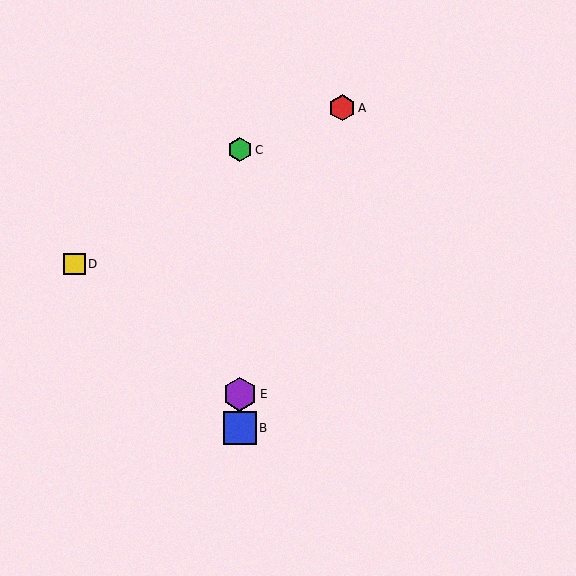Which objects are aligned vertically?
Objects B, C, E are aligned vertically.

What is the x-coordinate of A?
Object A is at x≈342.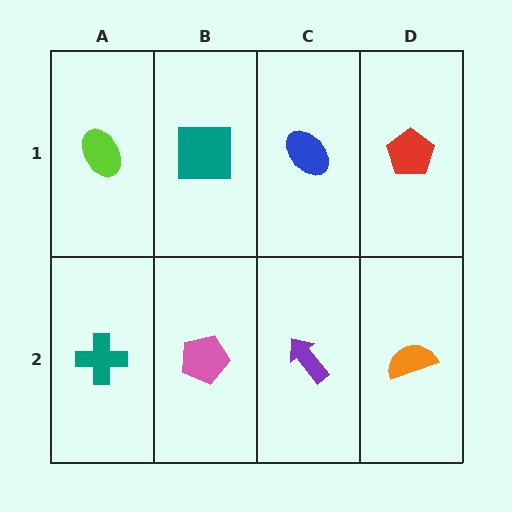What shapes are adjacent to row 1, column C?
A purple arrow (row 2, column C), a teal square (row 1, column B), a red pentagon (row 1, column D).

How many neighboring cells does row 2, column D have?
2.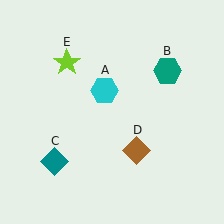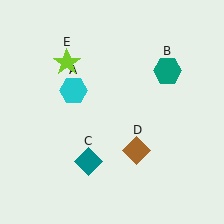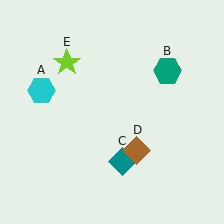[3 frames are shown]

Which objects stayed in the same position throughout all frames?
Teal hexagon (object B) and brown diamond (object D) and lime star (object E) remained stationary.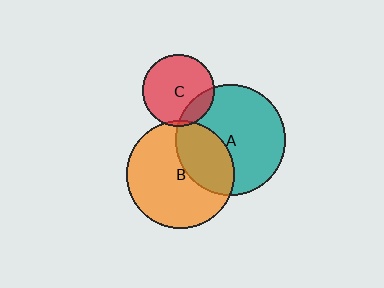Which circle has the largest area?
Circle A (teal).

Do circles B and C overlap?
Yes.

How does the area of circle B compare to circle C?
Approximately 2.2 times.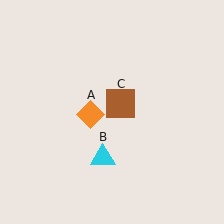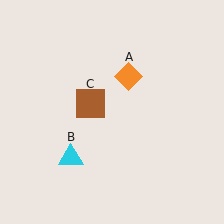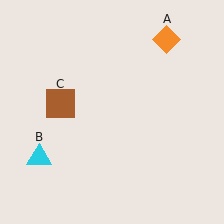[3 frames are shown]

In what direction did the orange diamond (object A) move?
The orange diamond (object A) moved up and to the right.